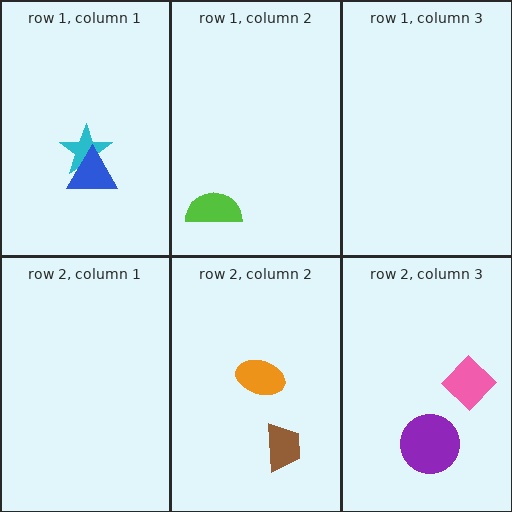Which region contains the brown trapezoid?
The row 2, column 2 region.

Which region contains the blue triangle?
The row 1, column 1 region.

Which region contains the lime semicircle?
The row 1, column 2 region.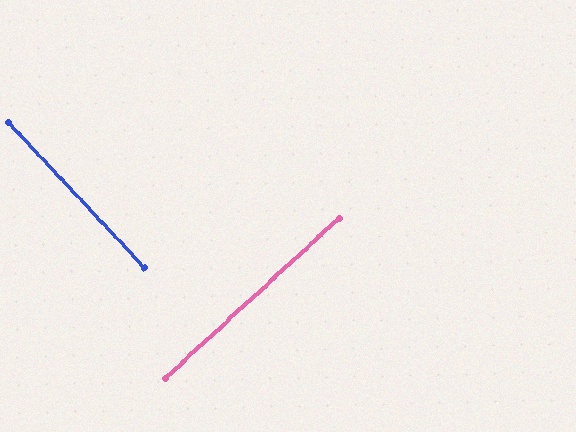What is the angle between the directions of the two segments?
Approximately 89 degrees.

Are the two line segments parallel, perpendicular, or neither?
Perpendicular — they meet at approximately 89°.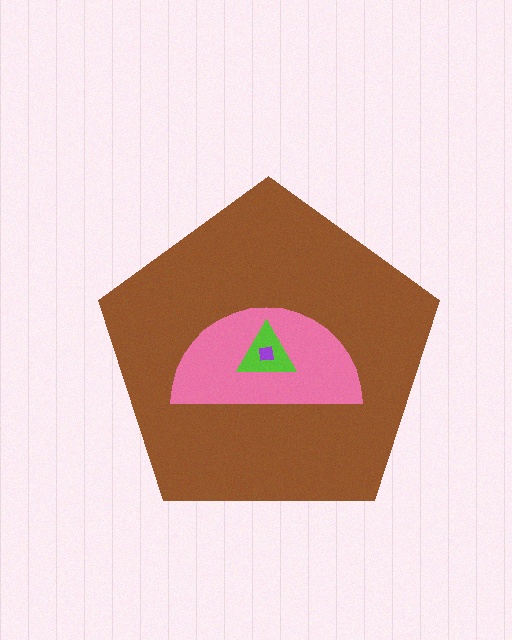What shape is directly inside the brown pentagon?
The pink semicircle.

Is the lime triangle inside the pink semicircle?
Yes.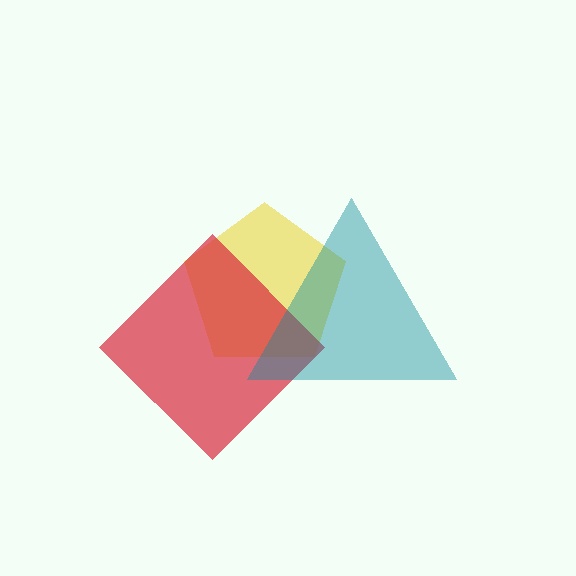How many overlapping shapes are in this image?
There are 3 overlapping shapes in the image.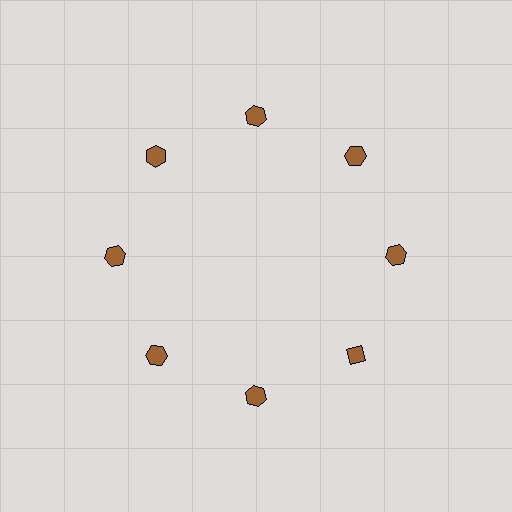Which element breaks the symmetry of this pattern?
The brown diamond at roughly the 4 o'clock position breaks the symmetry. All other shapes are brown hexagons.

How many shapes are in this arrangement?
There are 8 shapes arranged in a ring pattern.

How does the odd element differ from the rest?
It has a different shape: diamond instead of hexagon.